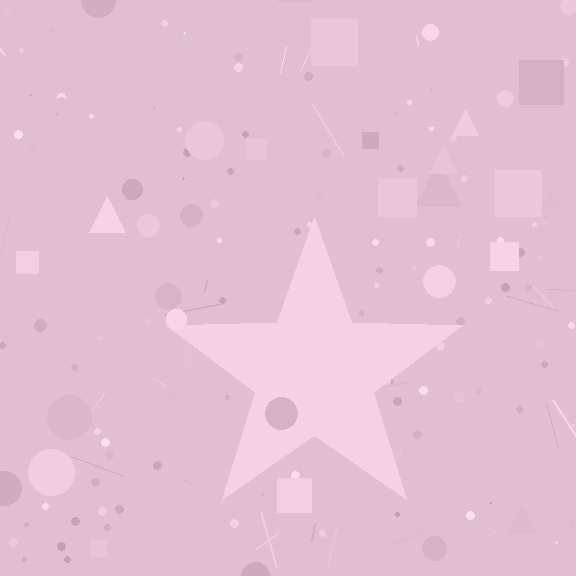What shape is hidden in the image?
A star is hidden in the image.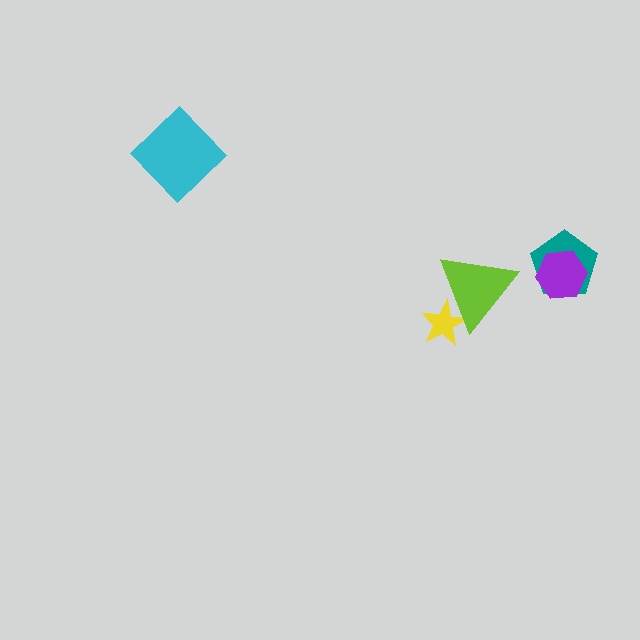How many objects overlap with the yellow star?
1 object overlaps with the yellow star.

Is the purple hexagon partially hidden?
No, no other shape covers it.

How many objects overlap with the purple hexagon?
1 object overlaps with the purple hexagon.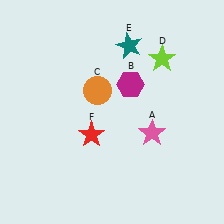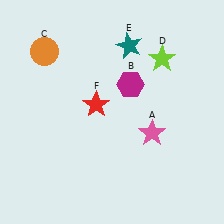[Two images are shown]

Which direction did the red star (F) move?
The red star (F) moved up.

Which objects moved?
The objects that moved are: the orange circle (C), the red star (F).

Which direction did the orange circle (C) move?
The orange circle (C) moved left.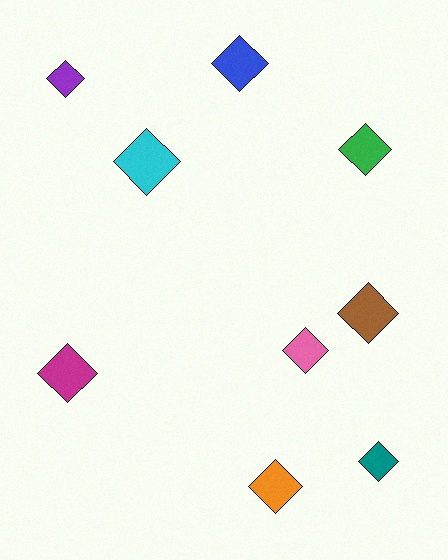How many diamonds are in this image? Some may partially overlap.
There are 9 diamonds.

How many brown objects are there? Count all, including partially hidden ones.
There is 1 brown object.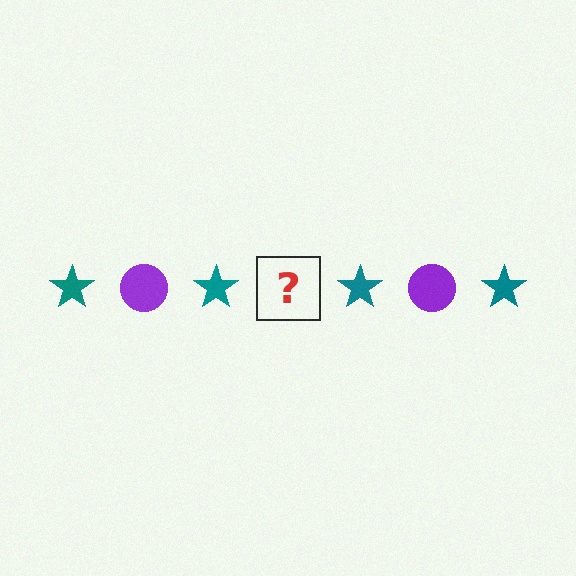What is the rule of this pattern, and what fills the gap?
The rule is that the pattern alternates between teal star and purple circle. The gap should be filled with a purple circle.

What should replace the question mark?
The question mark should be replaced with a purple circle.